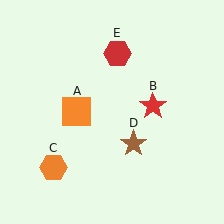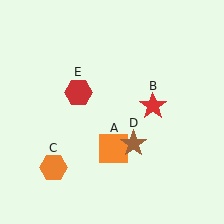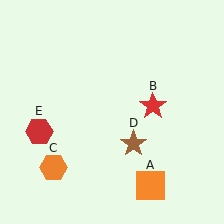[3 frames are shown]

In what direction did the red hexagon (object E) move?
The red hexagon (object E) moved down and to the left.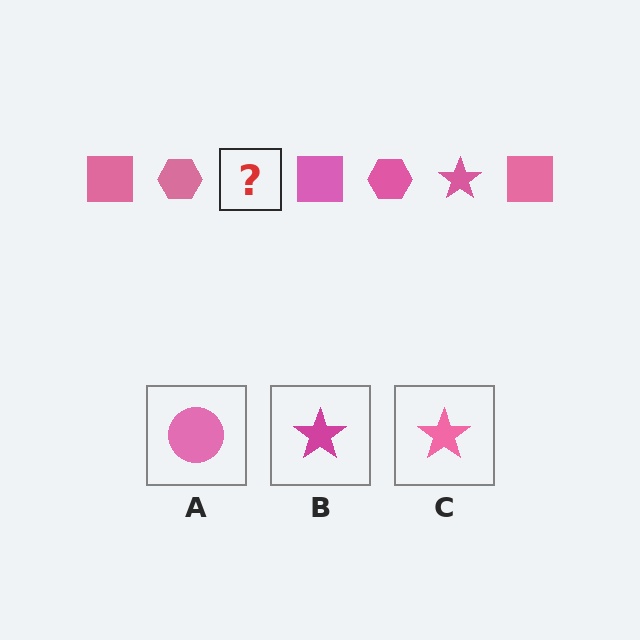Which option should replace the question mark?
Option C.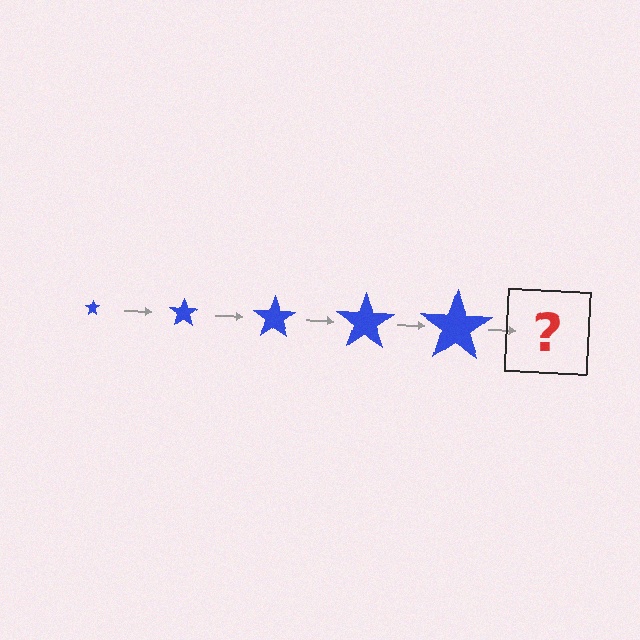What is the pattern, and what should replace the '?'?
The pattern is that the star gets progressively larger each step. The '?' should be a blue star, larger than the previous one.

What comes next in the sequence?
The next element should be a blue star, larger than the previous one.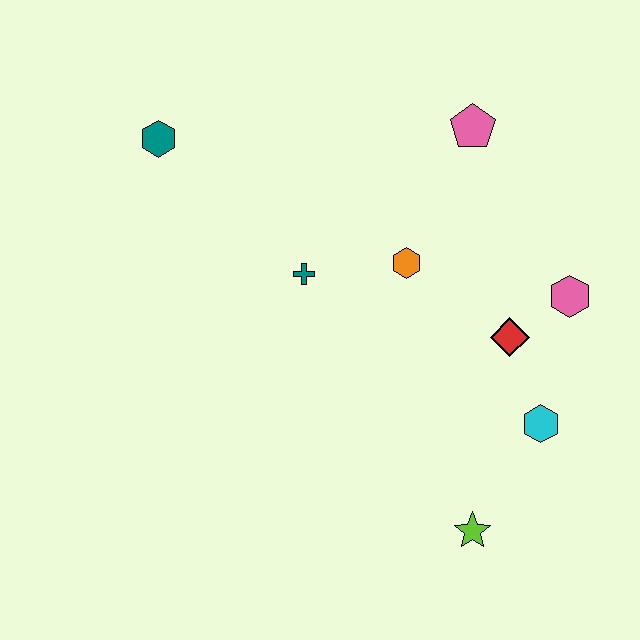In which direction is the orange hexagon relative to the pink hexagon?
The orange hexagon is to the left of the pink hexagon.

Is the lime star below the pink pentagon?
Yes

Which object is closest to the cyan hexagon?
The red diamond is closest to the cyan hexagon.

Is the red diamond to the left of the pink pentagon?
No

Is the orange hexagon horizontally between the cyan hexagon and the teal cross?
Yes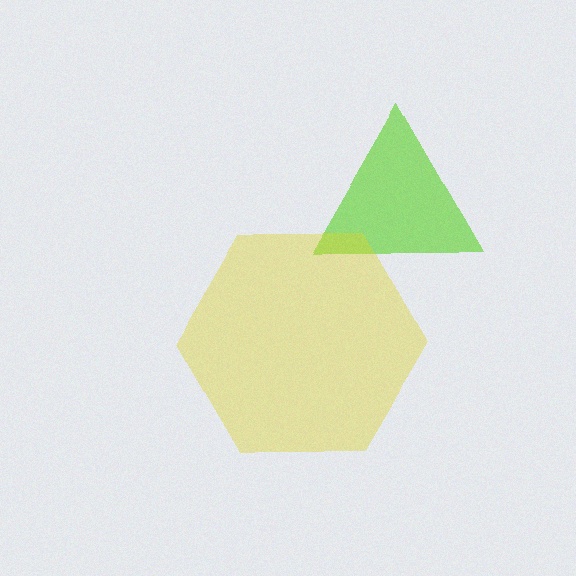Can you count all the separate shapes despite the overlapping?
Yes, there are 2 separate shapes.